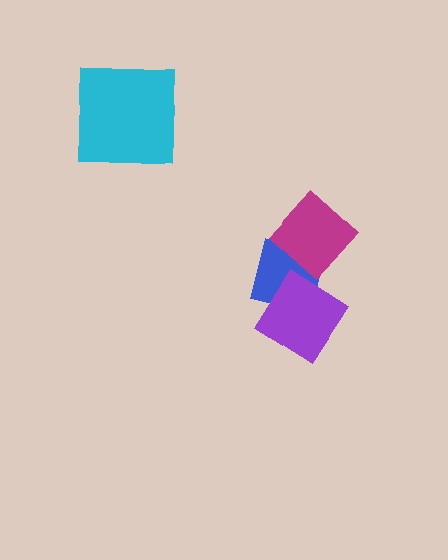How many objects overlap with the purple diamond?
2 objects overlap with the purple diamond.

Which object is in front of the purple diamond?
The magenta diamond is in front of the purple diamond.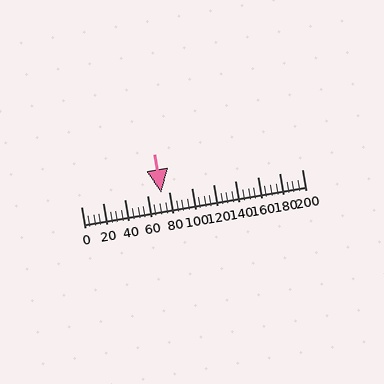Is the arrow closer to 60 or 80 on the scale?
The arrow is closer to 80.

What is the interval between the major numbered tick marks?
The major tick marks are spaced 20 units apart.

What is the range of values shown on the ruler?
The ruler shows values from 0 to 200.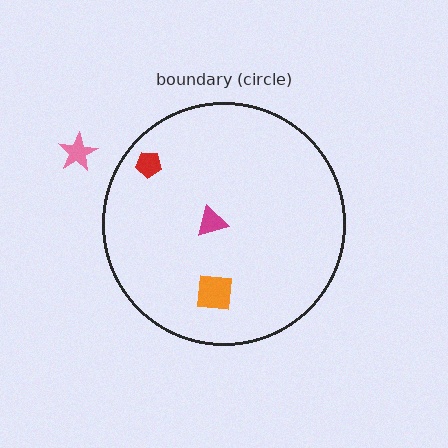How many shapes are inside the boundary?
3 inside, 1 outside.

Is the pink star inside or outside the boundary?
Outside.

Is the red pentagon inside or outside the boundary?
Inside.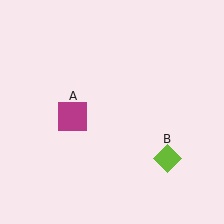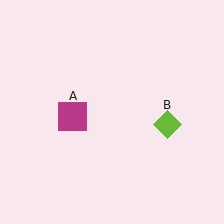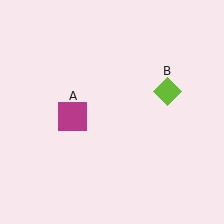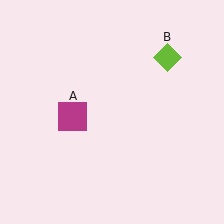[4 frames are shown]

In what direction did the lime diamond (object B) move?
The lime diamond (object B) moved up.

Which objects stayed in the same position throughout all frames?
Magenta square (object A) remained stationary.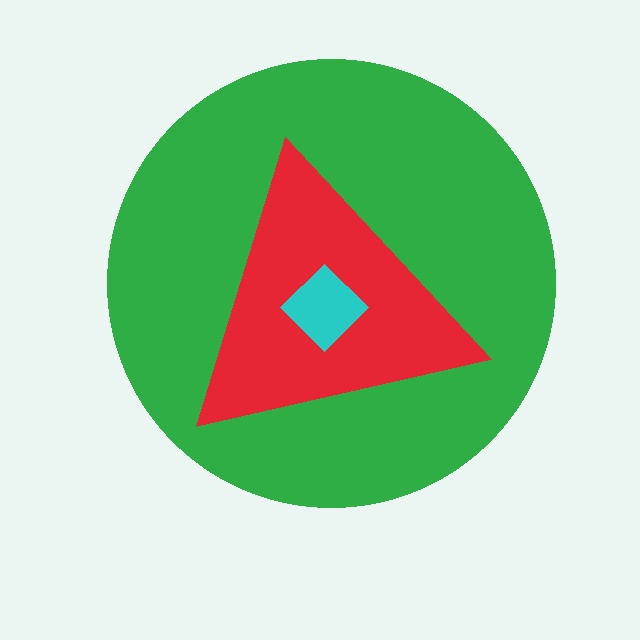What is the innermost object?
The cyan diamond.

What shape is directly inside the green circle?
The red triangle.